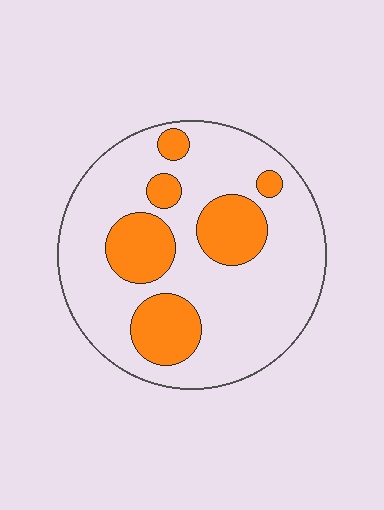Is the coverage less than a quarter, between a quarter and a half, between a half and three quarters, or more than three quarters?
Between a quarter and a half.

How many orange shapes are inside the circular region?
6.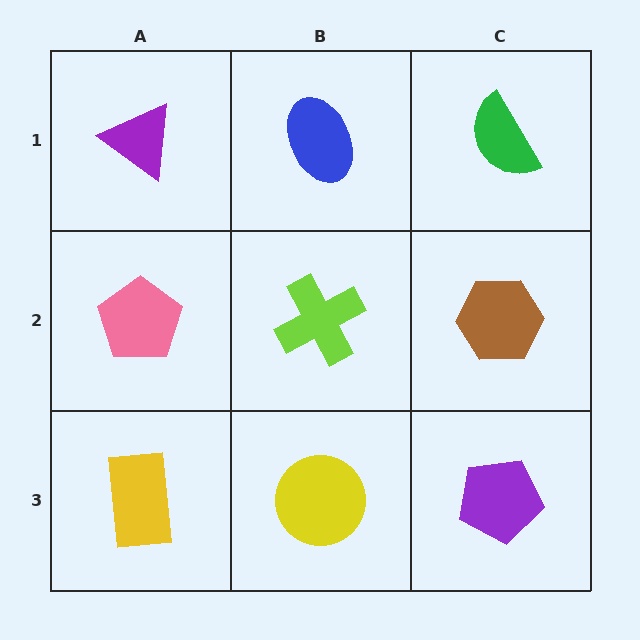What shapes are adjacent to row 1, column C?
A brown hexagon (row 2, column C), a blue ellipse (row 1, column B).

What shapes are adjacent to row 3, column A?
A pink pentagon (row 2, column A), a yellow circle (row 3, column B).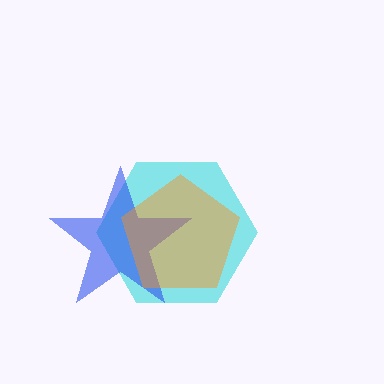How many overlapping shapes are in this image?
There are 3 overlapping shapes in the image.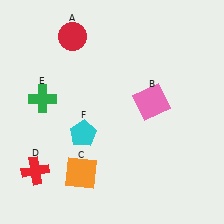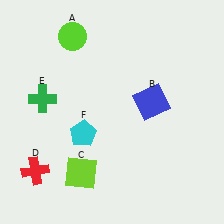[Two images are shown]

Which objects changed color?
A changed from red to lime. B changed from pink to blue. C changed from orange to lime.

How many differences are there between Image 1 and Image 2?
There are 3 differences between the two images.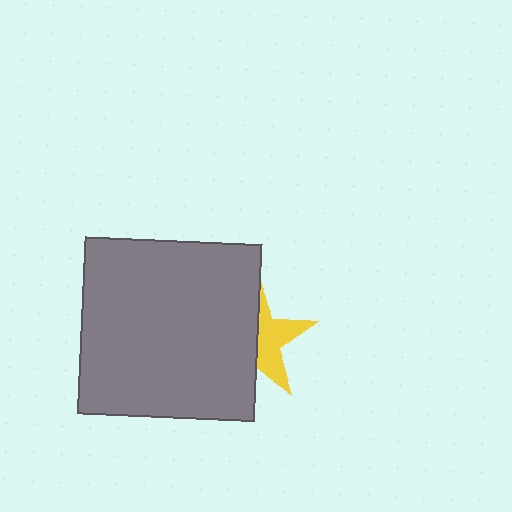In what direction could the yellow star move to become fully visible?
The yellow star could move right. That would shift it out from behind the gray square entirely.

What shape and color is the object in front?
The object in front is a gray square.